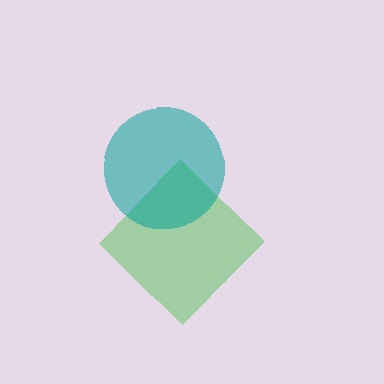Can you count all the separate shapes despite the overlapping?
Yes, there are 2 separate shapes.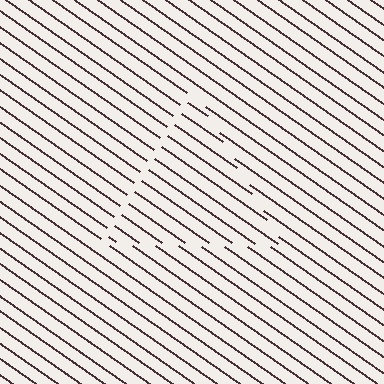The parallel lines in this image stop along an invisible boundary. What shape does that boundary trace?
An illusory triangle. The interior of the shape contains the same grating, shifted by half a period — the contour is defined by the phase discontinuity where line-ends from the inner and outer gratings abut.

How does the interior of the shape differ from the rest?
The interior of the shape contains the same grating, shifted by half a period — the contour is defined by the phase discontinuity where line-ends from the inner and outer gratings abut.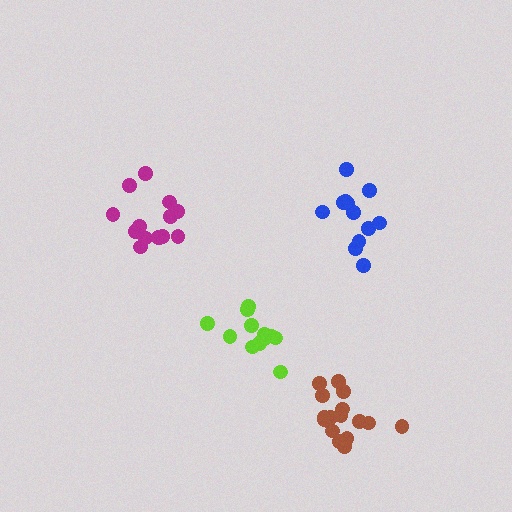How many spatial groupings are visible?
There are 4 spatial groupings.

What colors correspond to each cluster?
The clusters are colored: brown, blue, lime, magenta.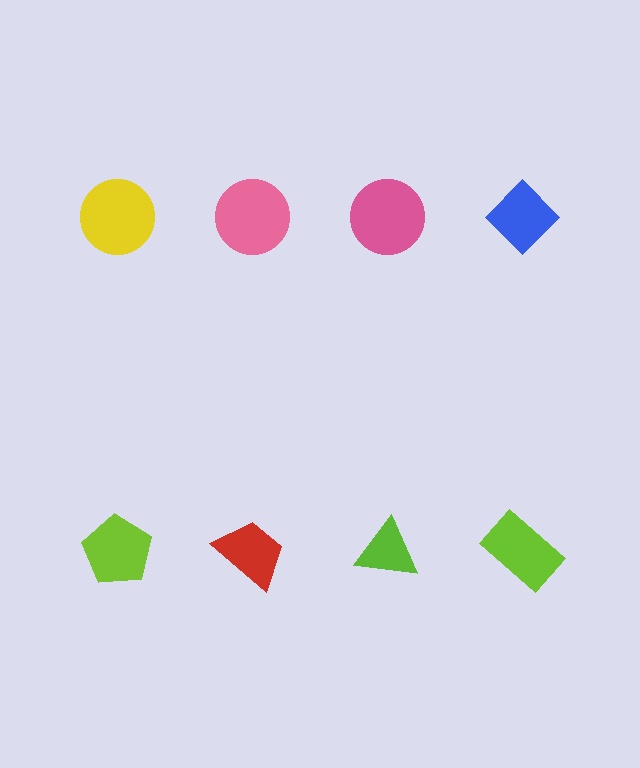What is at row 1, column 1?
A yellow circle.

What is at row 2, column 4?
A lime rectangle.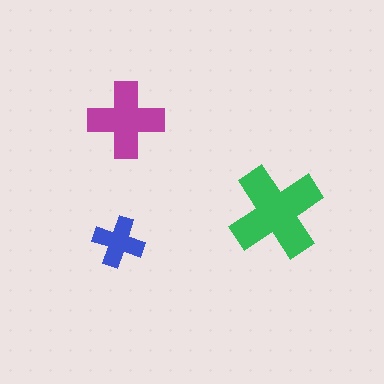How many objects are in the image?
There are 3 objects in the image.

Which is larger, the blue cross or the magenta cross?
The magenta one.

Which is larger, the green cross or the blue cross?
The green one.